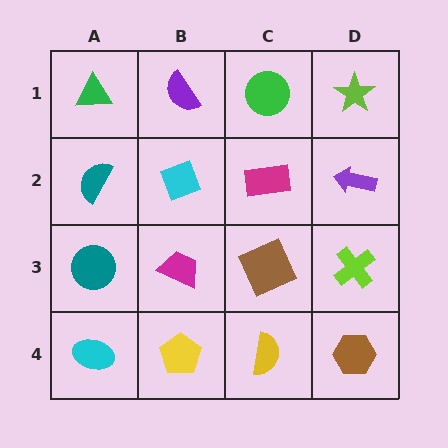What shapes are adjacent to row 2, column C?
A green circle (row 1, column C), a brown square (row 3, column C), a cyan diamond (row 2, column B), a purple arrow (row 2, column D).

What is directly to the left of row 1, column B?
A green triangle.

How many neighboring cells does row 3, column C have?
4.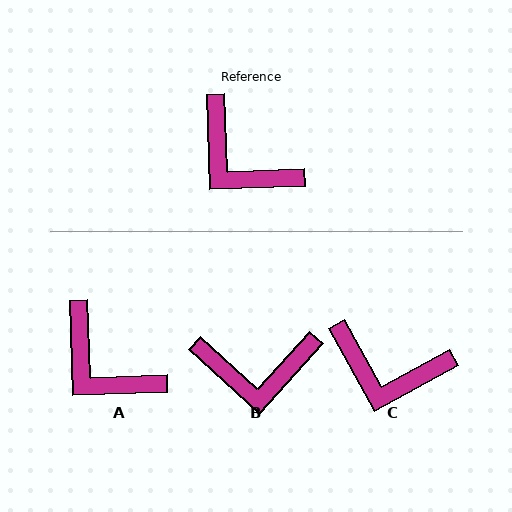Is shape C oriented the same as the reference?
No, it is off by about 27 degrees.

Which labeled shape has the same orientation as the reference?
A.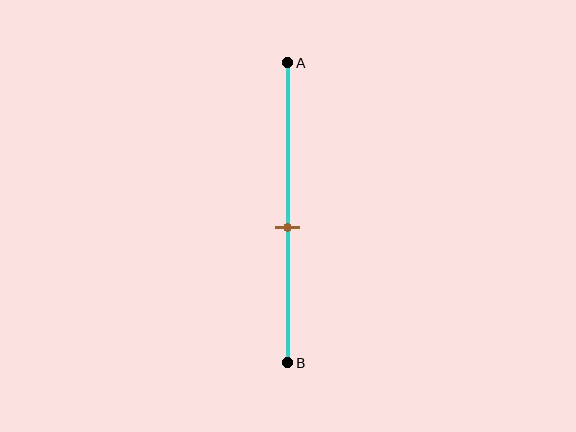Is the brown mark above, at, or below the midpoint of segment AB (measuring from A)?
The brown mark is below the midpoint of segment AB.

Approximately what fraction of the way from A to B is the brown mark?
The brown mark is approximately 55% of the way from A to B.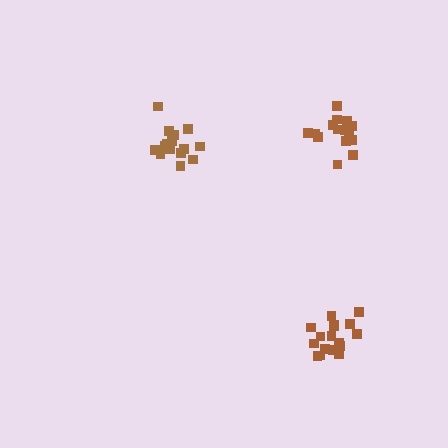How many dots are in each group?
Group 1: 15 dots, Group 2: 18 dots, Group 3: 15 dots (48 total).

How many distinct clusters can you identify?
There are 3 distinct clusters.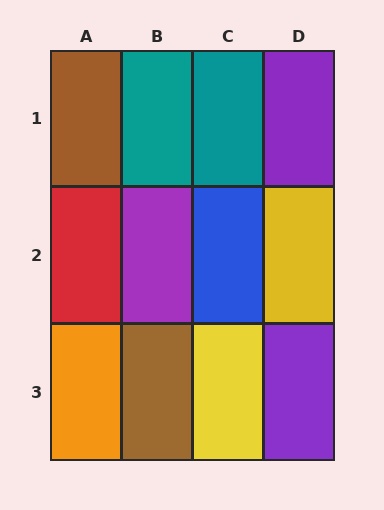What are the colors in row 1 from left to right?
Brown, teal, teal, purple.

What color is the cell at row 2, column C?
Blue.